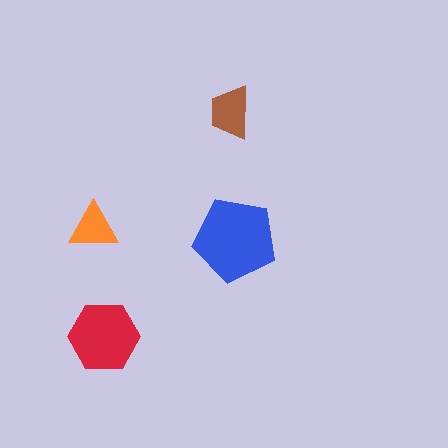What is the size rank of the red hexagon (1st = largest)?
2nd.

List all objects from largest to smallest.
The blue pentagon, the red hexagon, the brown trapezoid, the orange triangle.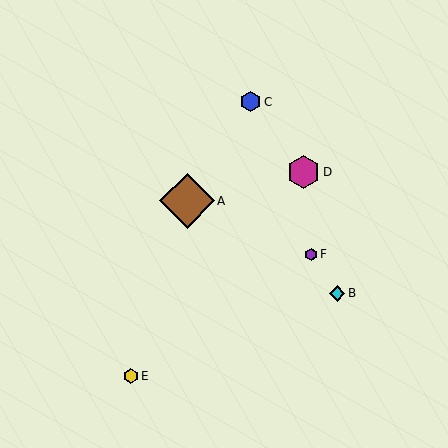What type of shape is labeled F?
Shape F is a purple hexagon.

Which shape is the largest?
The brown diamond (labeled A) is the largest.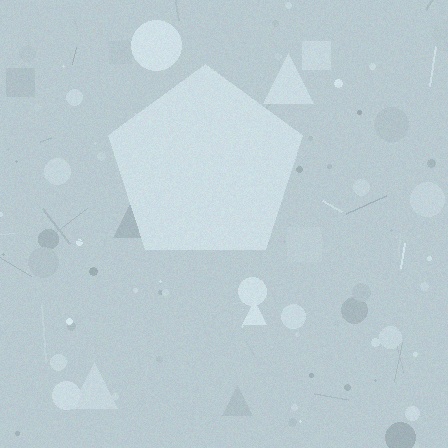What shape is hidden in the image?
A pentagon is hidden in the image.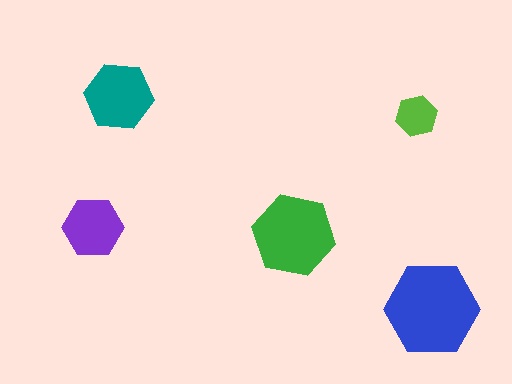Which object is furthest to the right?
The blue hexagon is rightmost.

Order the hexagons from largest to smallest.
the blue one, the green one, the teal one, the purple one, the lime one.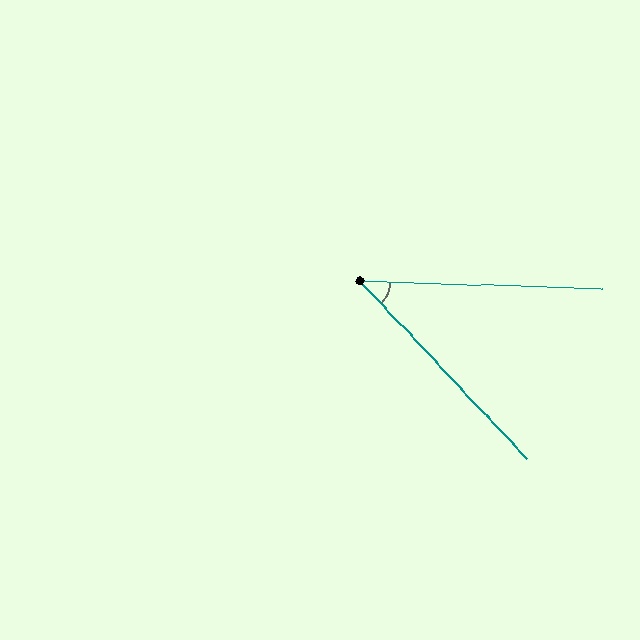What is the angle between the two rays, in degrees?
Approximately 45 degrees.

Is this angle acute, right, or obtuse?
It is acute.